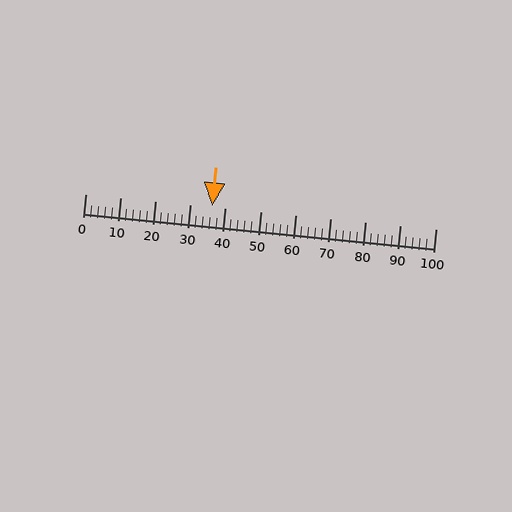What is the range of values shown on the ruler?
The ruler shows values from 0 to 100.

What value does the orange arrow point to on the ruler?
The orange arrow points to approximately 36.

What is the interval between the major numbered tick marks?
The major tick marks are spaced 10 units apart.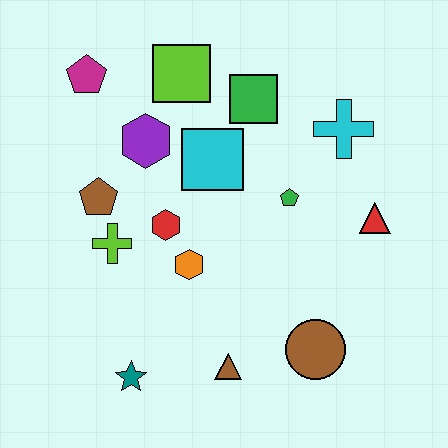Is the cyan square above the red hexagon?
Yes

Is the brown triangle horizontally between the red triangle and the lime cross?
Yes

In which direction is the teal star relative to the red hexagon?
The teal star is below the red hexagon.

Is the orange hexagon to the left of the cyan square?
Yes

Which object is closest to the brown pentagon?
The lime cross is closest to the brown pentagon.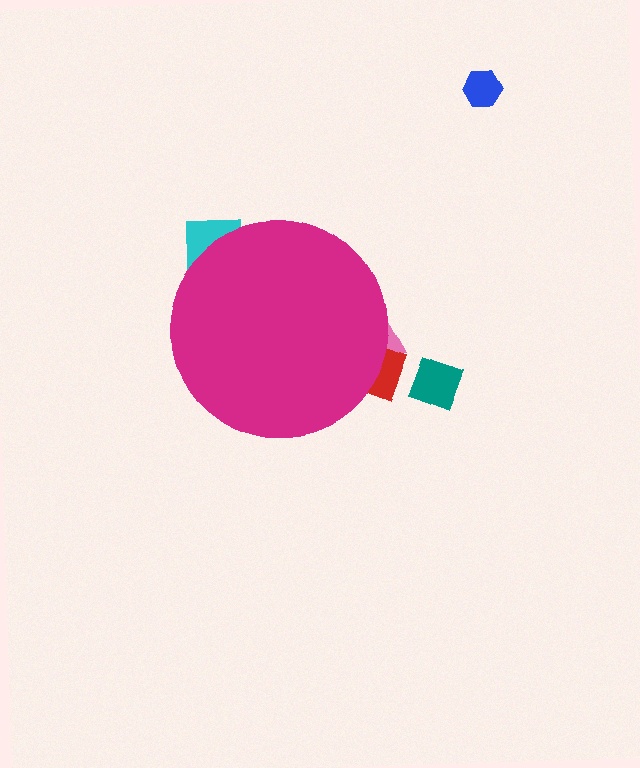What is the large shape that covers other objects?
A magenta circle.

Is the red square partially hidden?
Yes, the red square is partially hidden behind the magenta circle.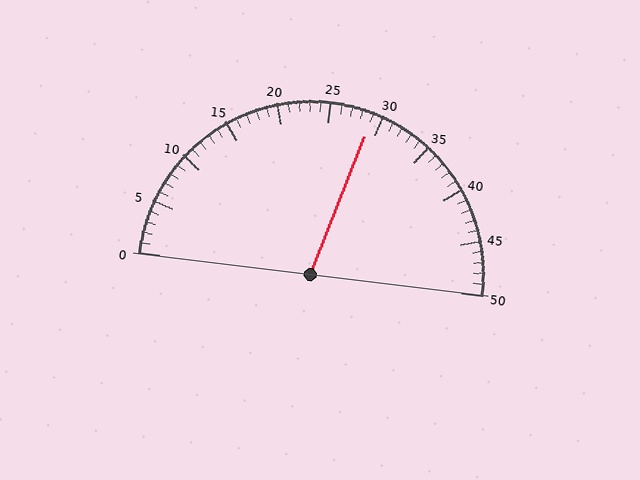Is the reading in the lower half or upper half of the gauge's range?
The reading is in the upper half of the range (0 to 50).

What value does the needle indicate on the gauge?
The needle indicates approximately 29.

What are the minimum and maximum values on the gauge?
The gauge ranges from 0 to 50.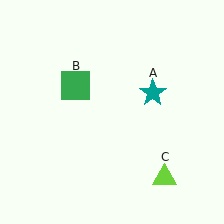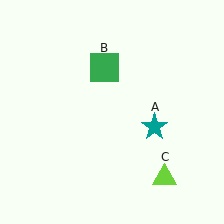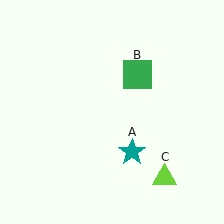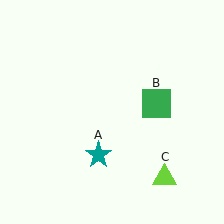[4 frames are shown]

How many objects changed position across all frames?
2 objects changed position: teal star (object A), green square (object B).